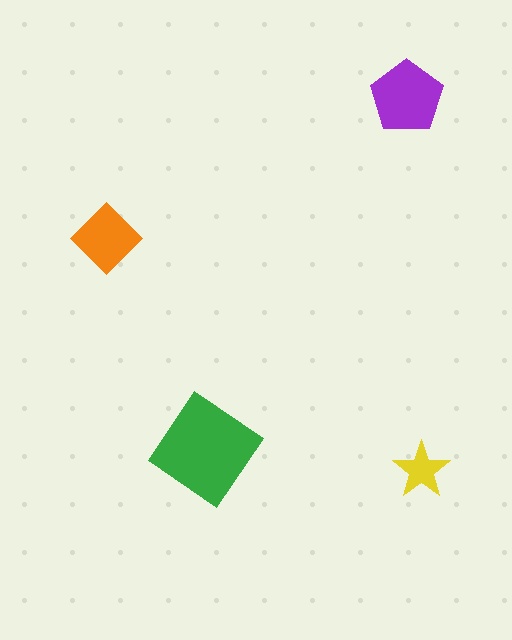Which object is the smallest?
The yellow star.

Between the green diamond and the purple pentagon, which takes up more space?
The green diamond.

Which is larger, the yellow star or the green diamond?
The green diamond.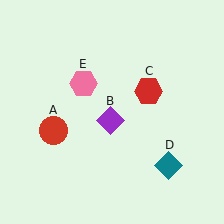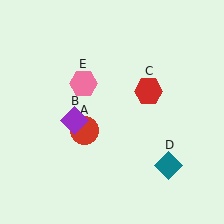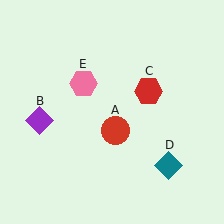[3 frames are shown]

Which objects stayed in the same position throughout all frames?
Red hexagon (object C) and teal diamond (object D) and pink hexagon (object E) remained stationary.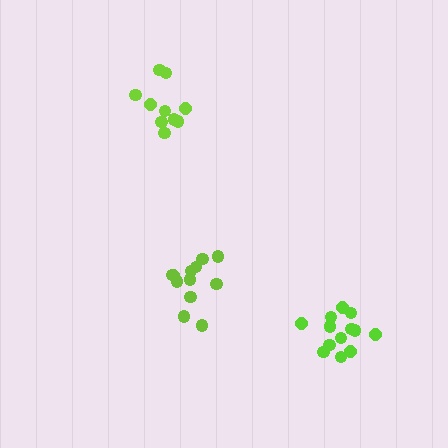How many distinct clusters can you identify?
There are 3 distinct clusters.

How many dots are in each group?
Group 1: 10 dots, Group 2: 13 dots, Group 3: 12 dots (35 total).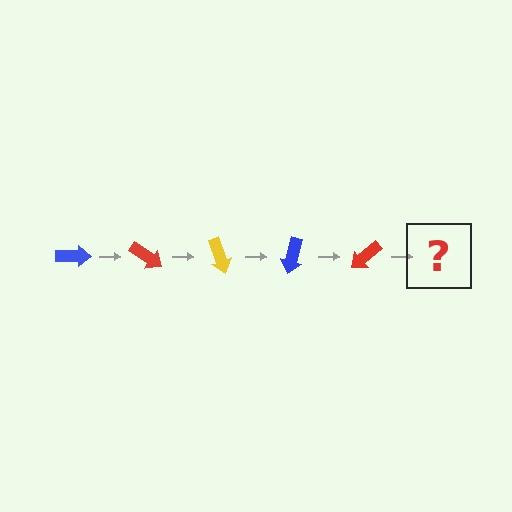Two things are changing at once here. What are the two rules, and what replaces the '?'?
The two rules are that it rotates 35 degrees each step and the color cycles through blue, red, and yellow. The '?' should be a yellow arrow, rotated 175 degrees from the start.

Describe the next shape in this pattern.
It should be a yellow arrow, rotated 175 degrees from the start.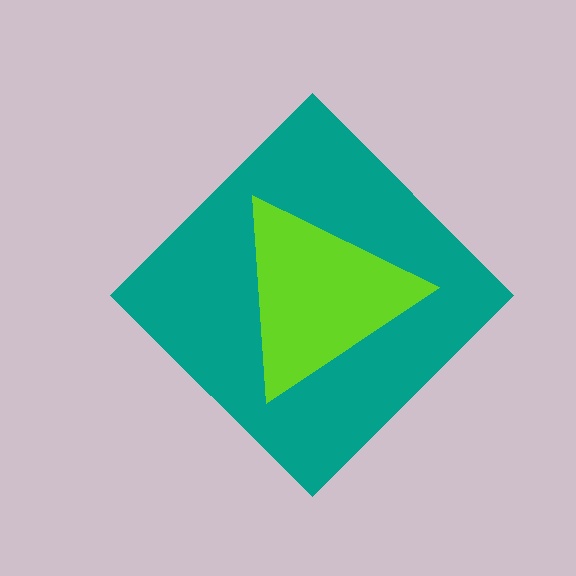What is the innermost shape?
The lime triangle.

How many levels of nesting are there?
2.